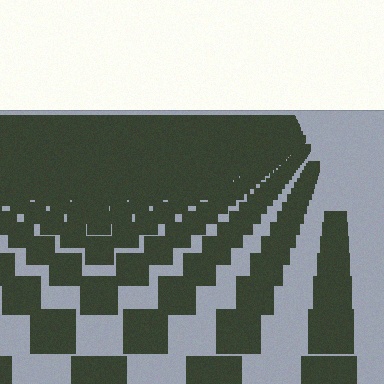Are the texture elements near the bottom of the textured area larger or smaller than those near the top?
Larger. Near the bottom, elements are closer to the viewer and appear at a bigger on-screen size.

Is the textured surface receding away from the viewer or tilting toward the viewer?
The surface is receding away from the viewer. Texture elements get smaller and denser toward the top.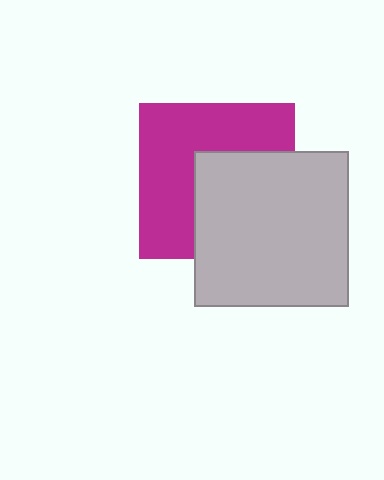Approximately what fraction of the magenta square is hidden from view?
Roughly 45% of the magenta square is hidden behind the light gray square.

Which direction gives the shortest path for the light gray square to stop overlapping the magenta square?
Moving toward the lower-right gives the shortest separation.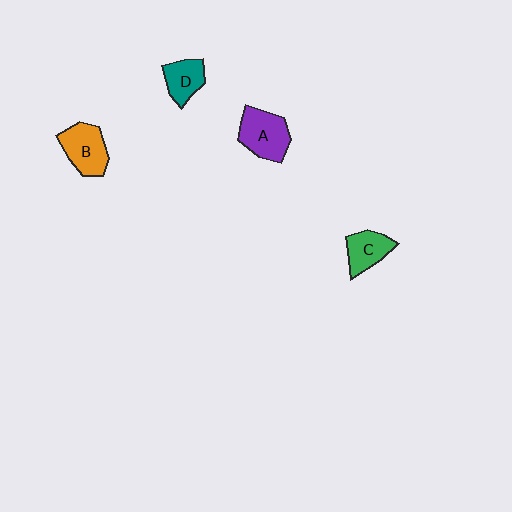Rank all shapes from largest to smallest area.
From largest to smallest: A (purple), B (orange), C (green), D (teal).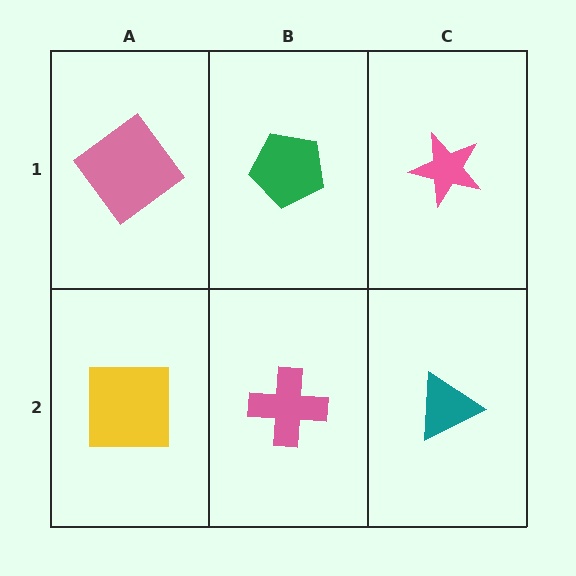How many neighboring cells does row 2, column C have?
2.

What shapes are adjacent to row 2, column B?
A green pentagon (row 1, column B), a yellow square (row 2, column A), a teal triangle (row 2, column C).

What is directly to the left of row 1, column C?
A green pentagon.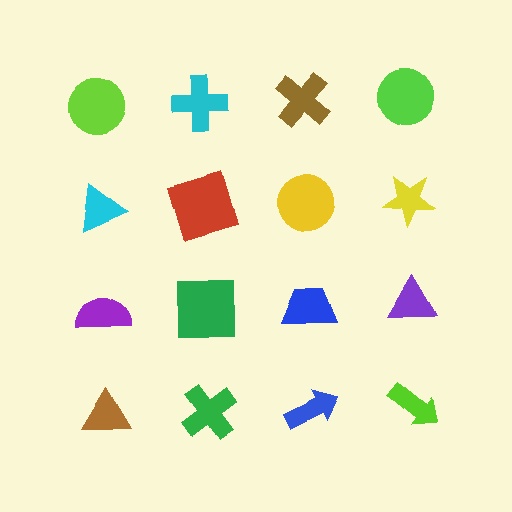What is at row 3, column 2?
A green square.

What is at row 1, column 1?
A lime circle.